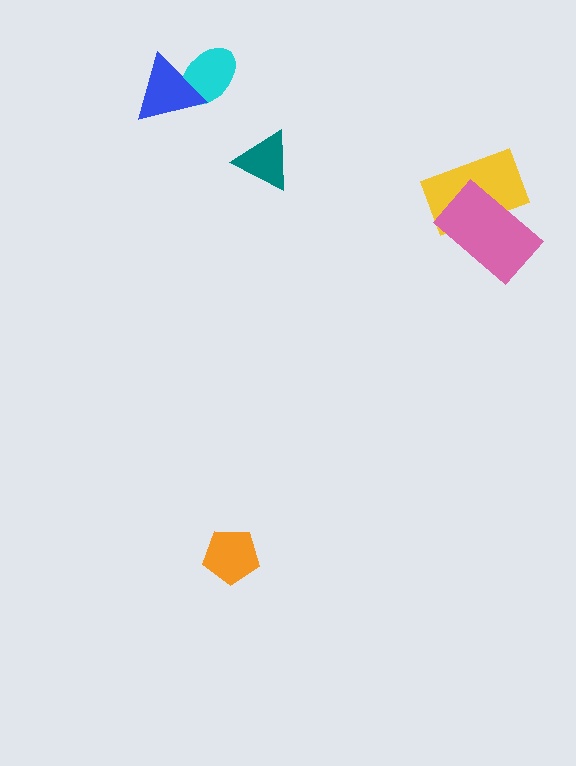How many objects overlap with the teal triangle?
0 objects overlap with the teal triangle.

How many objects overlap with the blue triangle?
1 object overlaps with the blue triangle.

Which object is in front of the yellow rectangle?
The pink rectangle is in front of the yellow rectangle.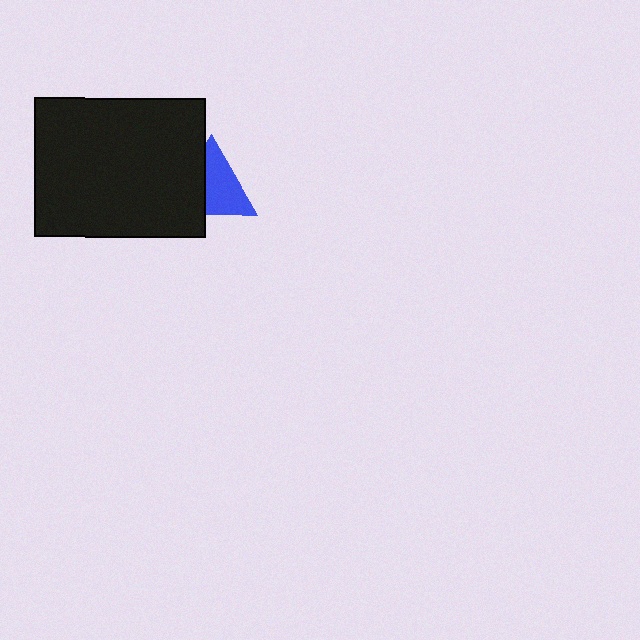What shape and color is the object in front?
The object in front is a black rectangle.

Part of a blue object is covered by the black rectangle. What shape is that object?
It is a triangle.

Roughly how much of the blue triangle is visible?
About half of it is visible (roughly 60%).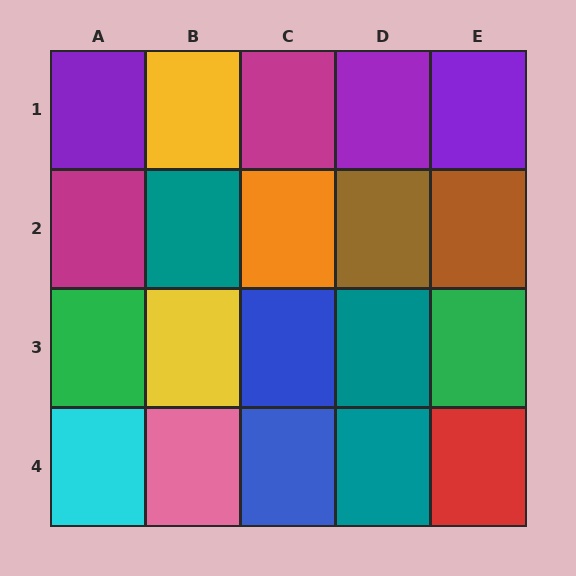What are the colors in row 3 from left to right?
Green, yellow, blue, teal, green.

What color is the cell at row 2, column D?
Brown.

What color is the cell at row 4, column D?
Teal.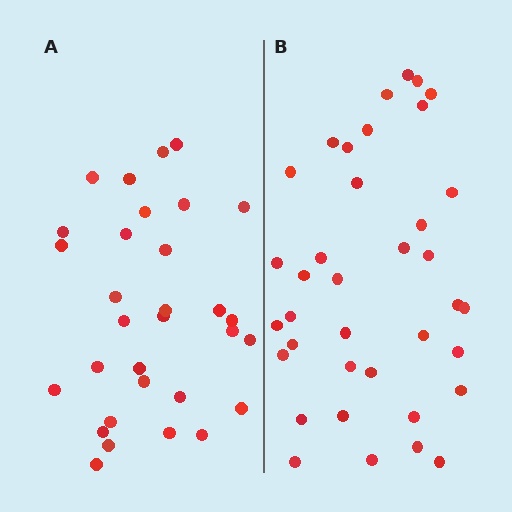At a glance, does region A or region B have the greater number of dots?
Region B (the right region) has more dots.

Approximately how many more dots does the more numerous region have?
Region B has about 6 more dots than region A.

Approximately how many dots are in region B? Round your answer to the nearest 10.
About 40 dots. (The exact count is 37, which rounds to 40.)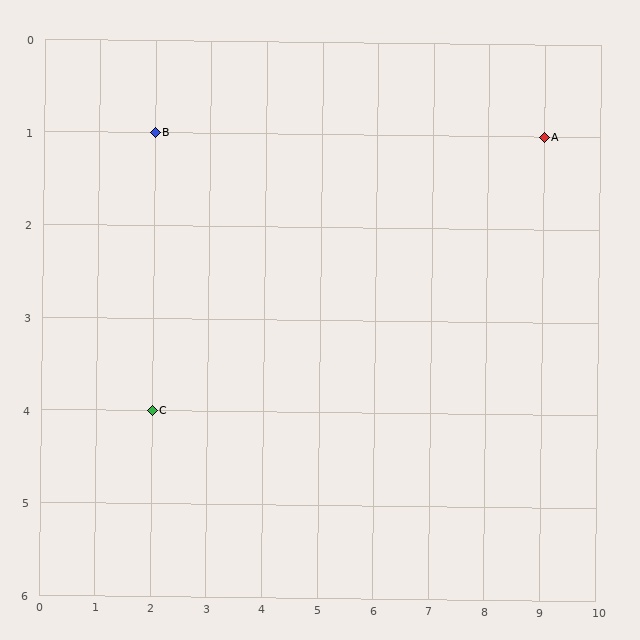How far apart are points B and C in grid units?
Points B and C are 3 rows apart.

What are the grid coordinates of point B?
Point B is at grid coordinates (2, 1).